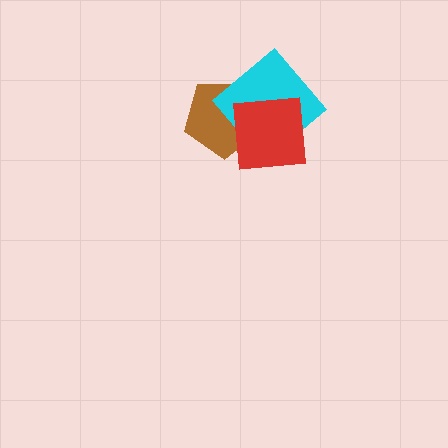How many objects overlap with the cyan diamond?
2 objects overlap with the cyan diamond.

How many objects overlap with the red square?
2 objects overlap with the red square.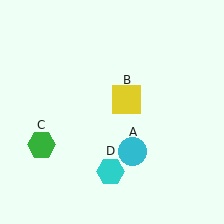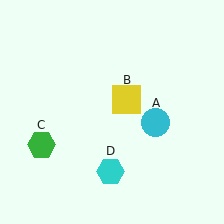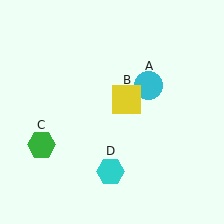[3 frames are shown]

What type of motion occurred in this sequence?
The cyan circle (object A) rotated counterclockwise around the center of the scene.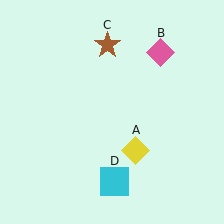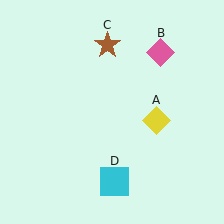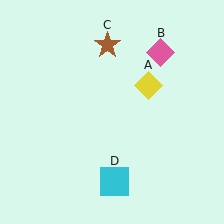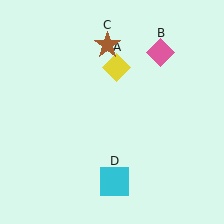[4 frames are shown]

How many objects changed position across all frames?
1 object changed position: yellow diamond (object A).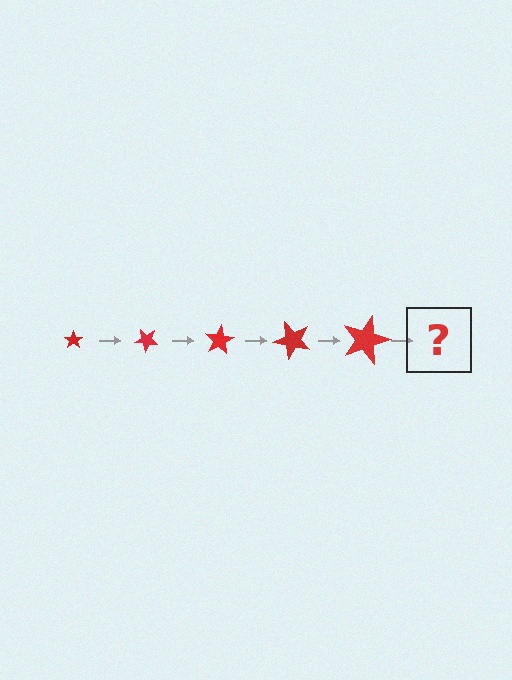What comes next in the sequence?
The next element should be a star, larger than the previous one and rotated 200 degrees from the start.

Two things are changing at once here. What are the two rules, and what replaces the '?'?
The two rules are that the star grows larger each step and it rotates 40 degrees each step. The '?' should be a star, larger than the previous one and rotated 200 degrees from the start.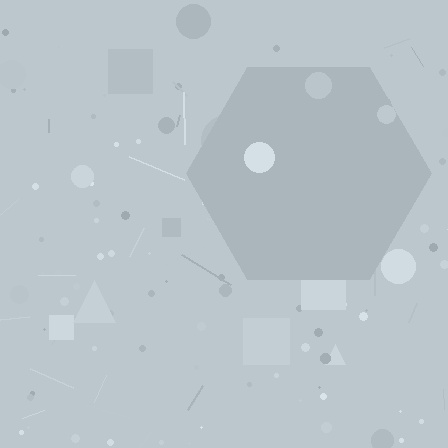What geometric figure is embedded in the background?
A hexagon is embedded in the background.